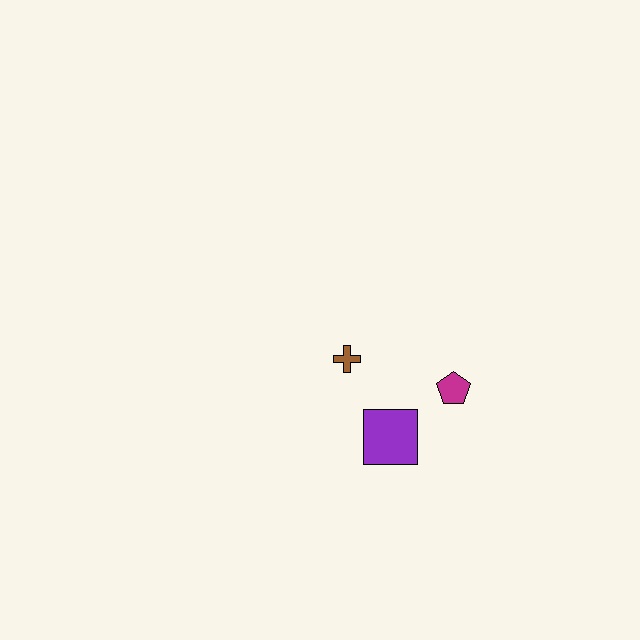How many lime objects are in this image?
There are no lime objects.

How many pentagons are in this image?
There is 1 pentagon.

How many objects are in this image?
There are 3 objects.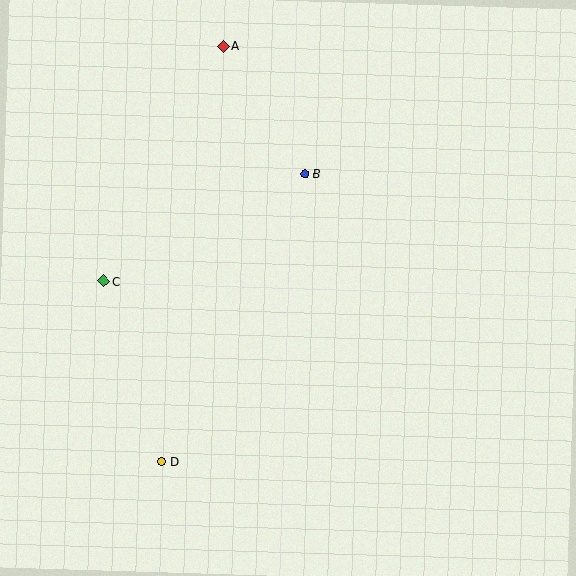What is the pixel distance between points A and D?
The distance between A and D is 420 pixels.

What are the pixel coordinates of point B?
Point B is at (305, 174).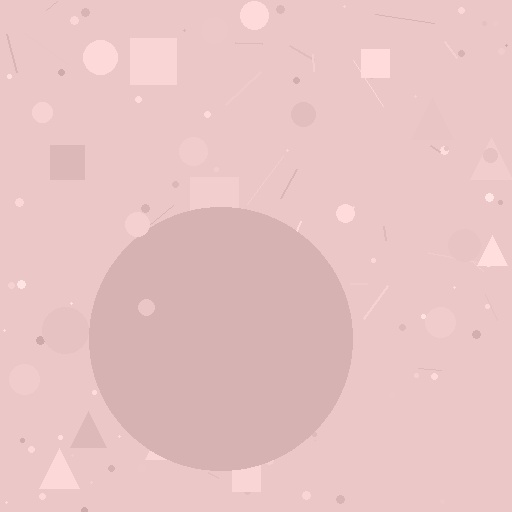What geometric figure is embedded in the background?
A circle is embedded in the background.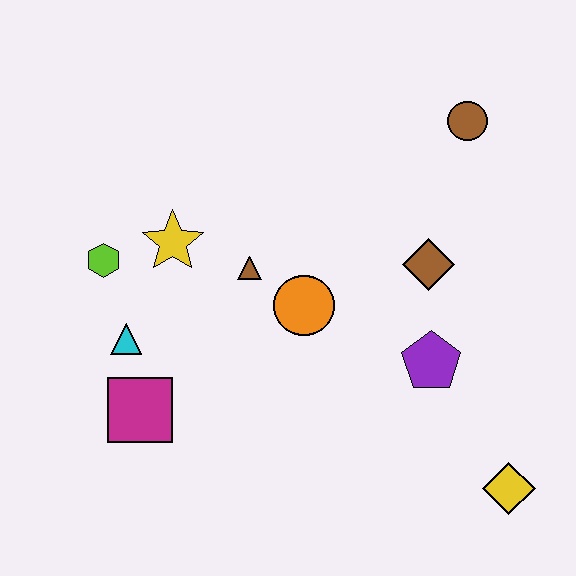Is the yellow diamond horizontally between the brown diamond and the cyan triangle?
No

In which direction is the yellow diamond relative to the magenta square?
The yellow diamond is to the right of the magenta square.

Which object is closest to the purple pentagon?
The brown diamond is closest to the purple pentagon.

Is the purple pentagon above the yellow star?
No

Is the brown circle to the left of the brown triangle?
No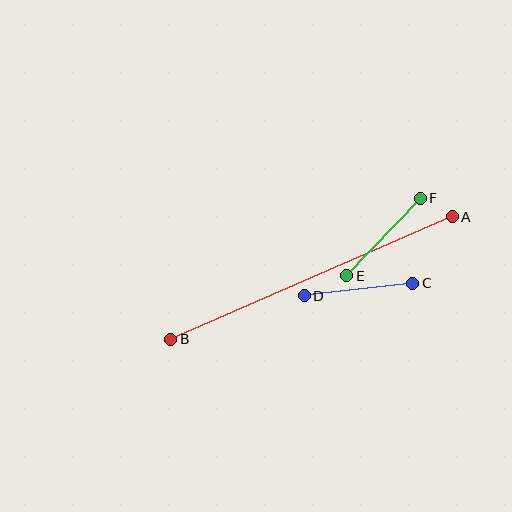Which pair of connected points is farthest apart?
Points A and B are farthest apart.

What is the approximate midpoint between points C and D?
The midpoint is at approximately (359, 290) pixels.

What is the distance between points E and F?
The distance is approximately 107 pixels.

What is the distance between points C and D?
The distance is approximately 109 pixels.